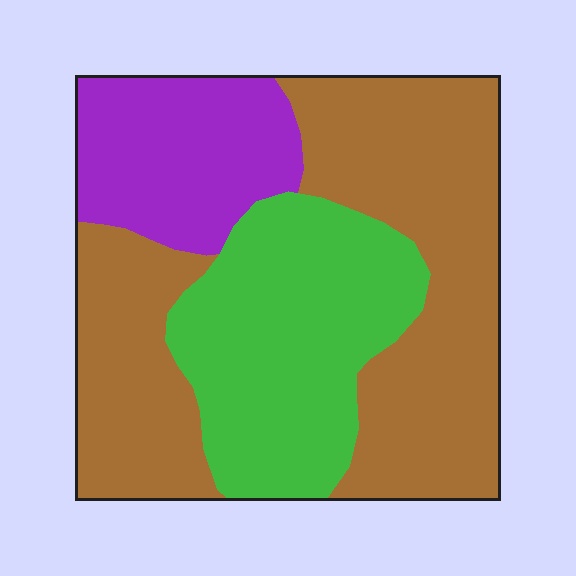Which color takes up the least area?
Purple, at roughly 20%.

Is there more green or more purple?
Green.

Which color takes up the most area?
Brown, at roughly 50%.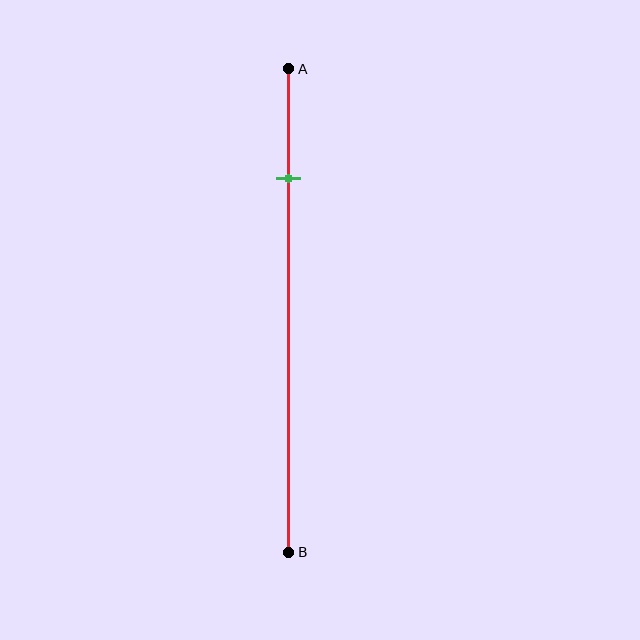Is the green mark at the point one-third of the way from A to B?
No, the mark is at about 25% from A, not at the 33% one-third point.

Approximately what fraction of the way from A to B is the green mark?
The green mark is approximately 25% of the way from A to B.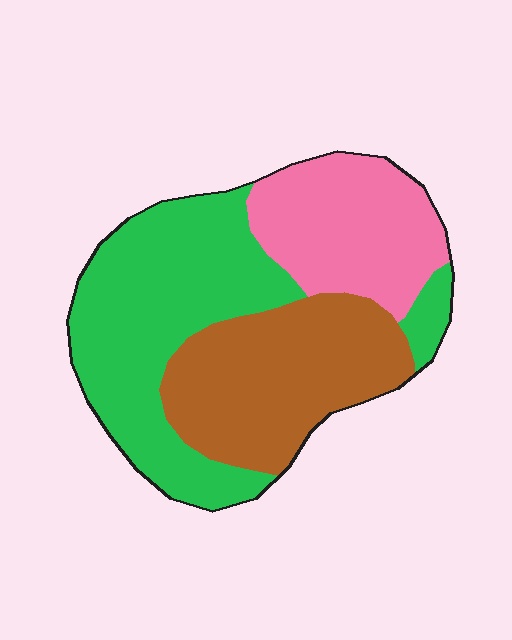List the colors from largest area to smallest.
From largest to smallest: green, brown, pink.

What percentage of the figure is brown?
Brown takes up about one third (1/3) of the figure.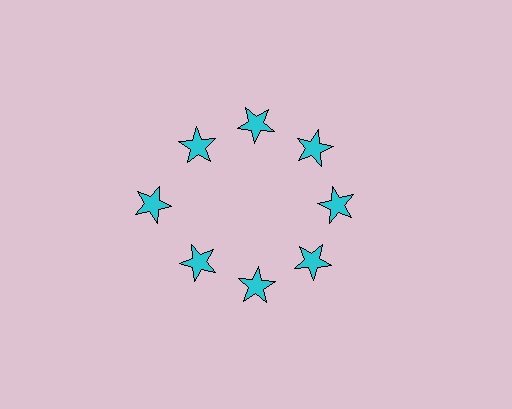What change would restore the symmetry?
The symmetry would be restored by moving it inward, back onto the ring so that all 8 stars sit at equal angles and equal distance from the center.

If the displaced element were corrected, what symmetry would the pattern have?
It would have 8-fold rotational symmetry — the pattern would map onto itself every 45 degrees.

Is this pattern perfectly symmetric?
No. The 8 cyan stars are arranged in a ring, but one element near the 9 o'clock position is pushed outward from the center, breaking the 8-fold rotational symmetry.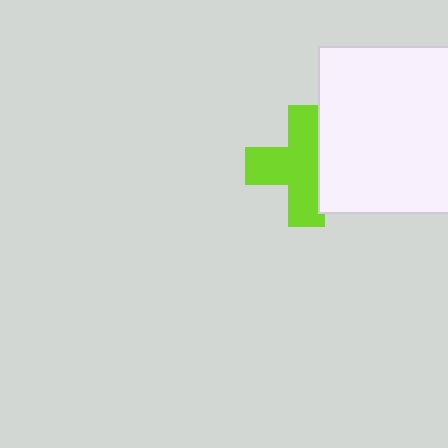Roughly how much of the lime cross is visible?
Most of it is visible (roughly 69%).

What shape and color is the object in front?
The object in front is a white square.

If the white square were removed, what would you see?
You would see the complete lime cross.